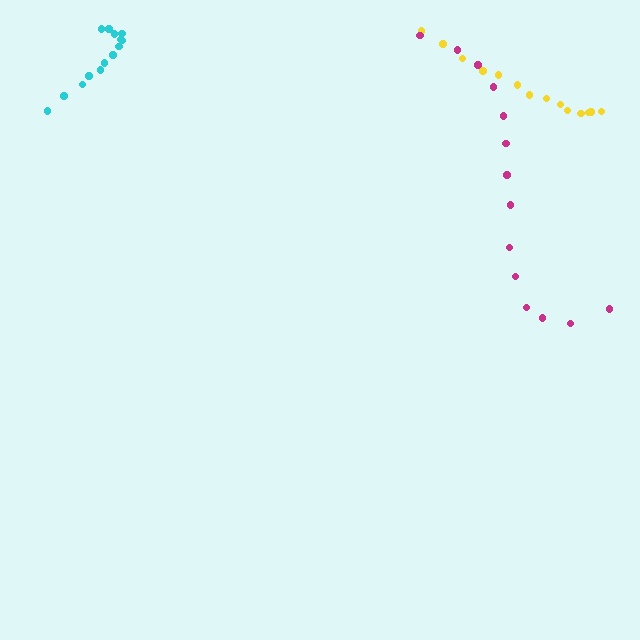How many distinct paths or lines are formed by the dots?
There are 3 distinct paths.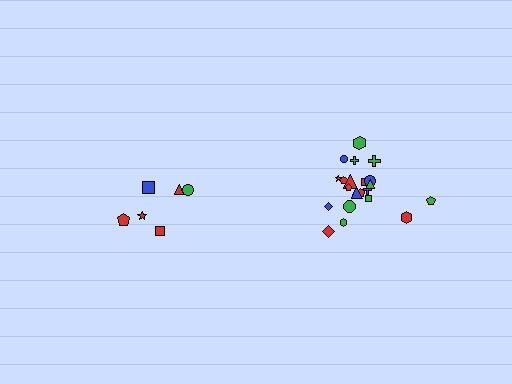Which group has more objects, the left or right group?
The right group.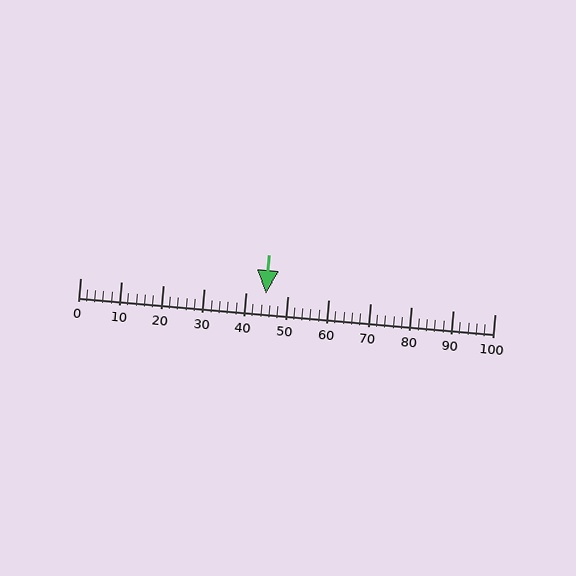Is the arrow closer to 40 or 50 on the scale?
The arrow is closer to 40.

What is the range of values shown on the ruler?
The ruler shows values from 0 to 100.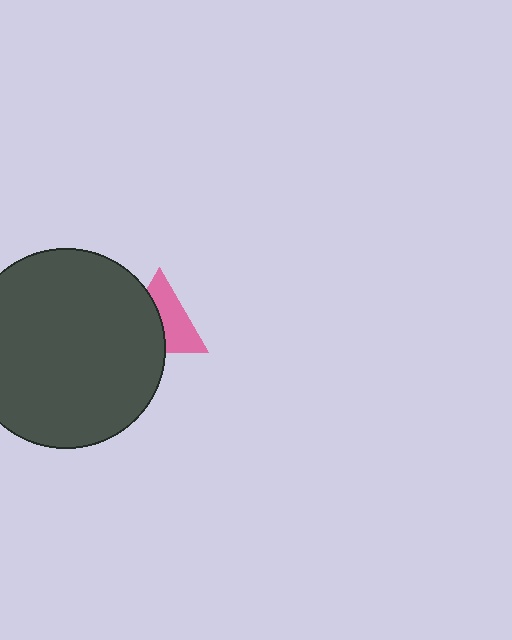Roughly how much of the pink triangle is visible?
About half of it is visible (roughly 52%).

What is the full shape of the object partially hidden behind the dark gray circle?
The partially hidden object is a pink triangle.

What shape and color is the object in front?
The object in front is a dark gray circle.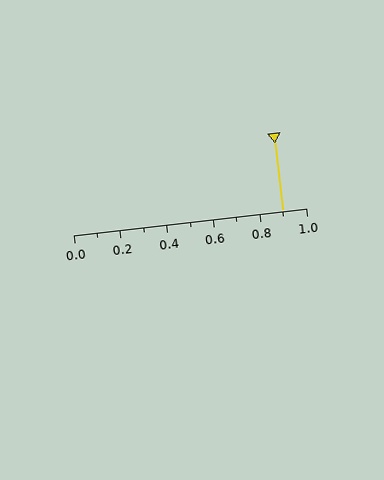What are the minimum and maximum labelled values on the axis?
The axis runs from 0.0 to 1.0.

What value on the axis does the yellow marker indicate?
The marker indicates approximately 0.9.